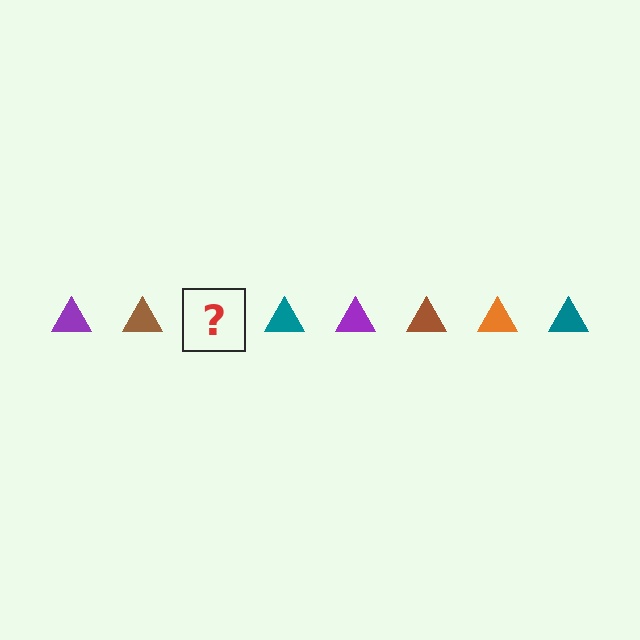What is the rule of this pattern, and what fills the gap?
The rule is that the pattern cycles through purple, brown, orange, teal triangles. The gap should be filled with an orange triangle.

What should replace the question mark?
The question mark should be replaced with an orange triangle.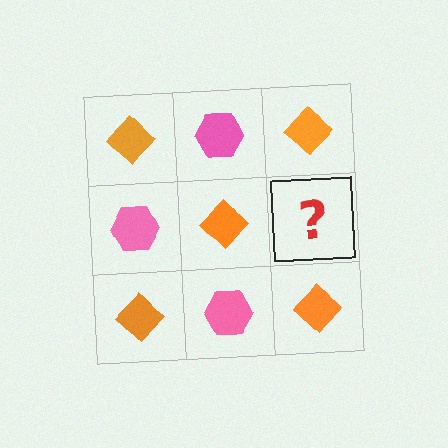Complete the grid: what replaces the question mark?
The question mark should be replaced with a pink hexagon.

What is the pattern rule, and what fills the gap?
The rule is that it alternates orange diamond and pink hexagon in a checkerboard pattern. The gap should be filled with a pink hexagon.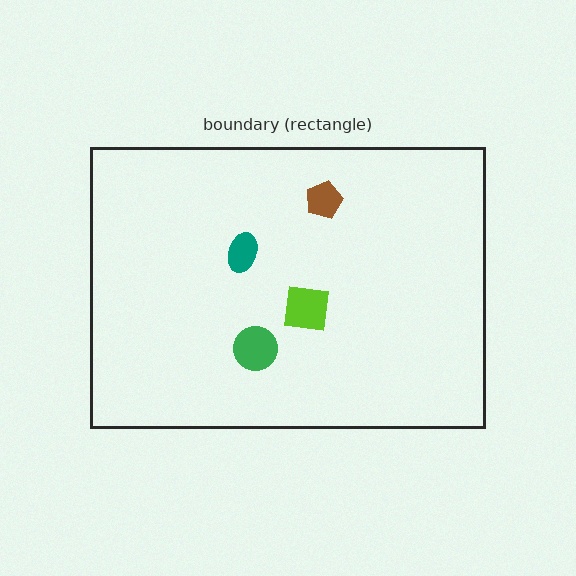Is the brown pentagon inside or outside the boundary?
Inside.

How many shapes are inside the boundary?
4 inside, 0 outside.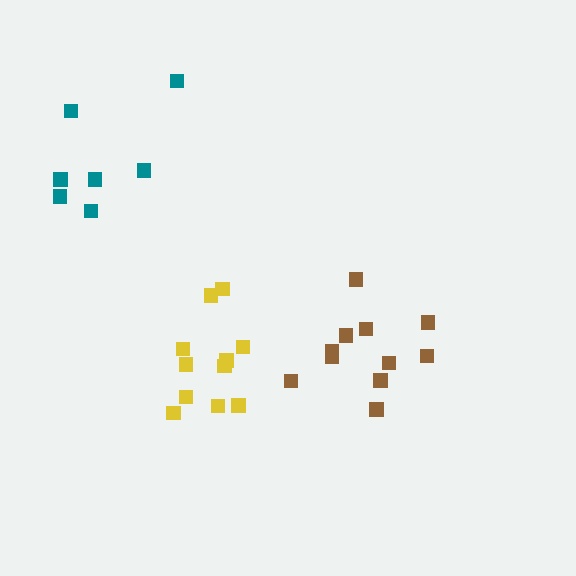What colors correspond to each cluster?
The clusters are colored: yellow, brown, teal.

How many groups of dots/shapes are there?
There are 3 groups.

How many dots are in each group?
Group 1: 11 dots, Group 2: 11 dots, Group 3: 7 dots (29 total).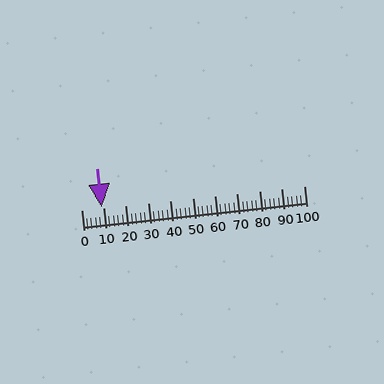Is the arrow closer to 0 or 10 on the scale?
The arrow is closer to 10.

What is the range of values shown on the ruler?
The ruler shows values from 0 to 100.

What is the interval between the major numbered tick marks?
The major tick marks are spaced 10 units apart.